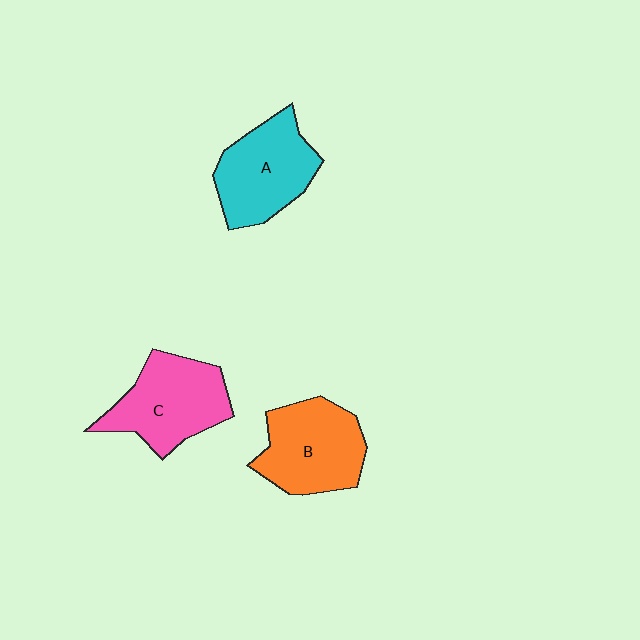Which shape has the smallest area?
Shape A (cyan).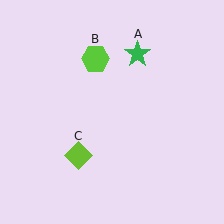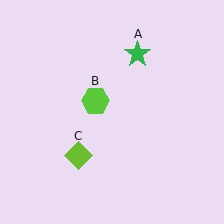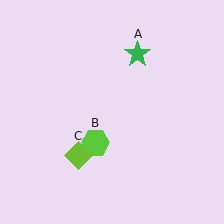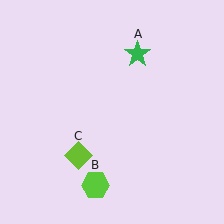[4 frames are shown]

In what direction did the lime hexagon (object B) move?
The lime hexagon (object B) moved down.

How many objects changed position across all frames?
1 object changed position: lime hexagon (object B).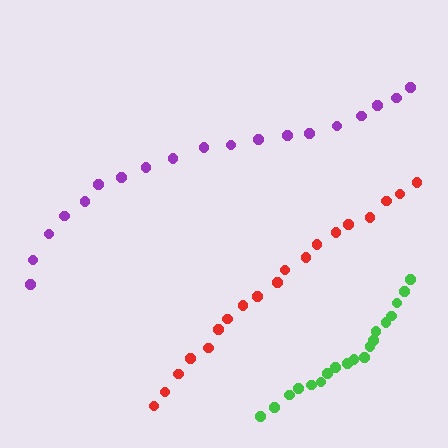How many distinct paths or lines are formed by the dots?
There are 3 distinct paths.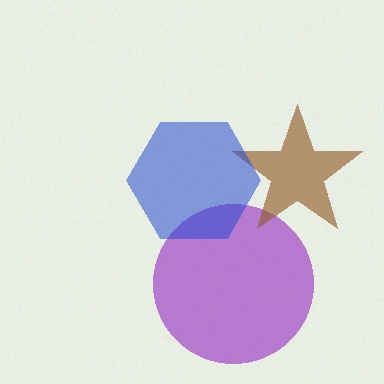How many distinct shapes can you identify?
There are 3 distinct shapes: a purple circle, a brown star, a blue hexagon.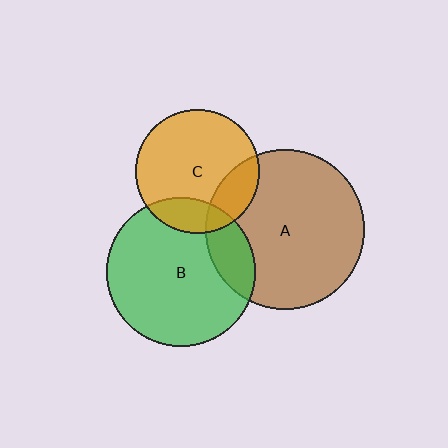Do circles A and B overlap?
Yes.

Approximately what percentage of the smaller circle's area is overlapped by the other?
Approximately 15%.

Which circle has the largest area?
Circle A (brown).